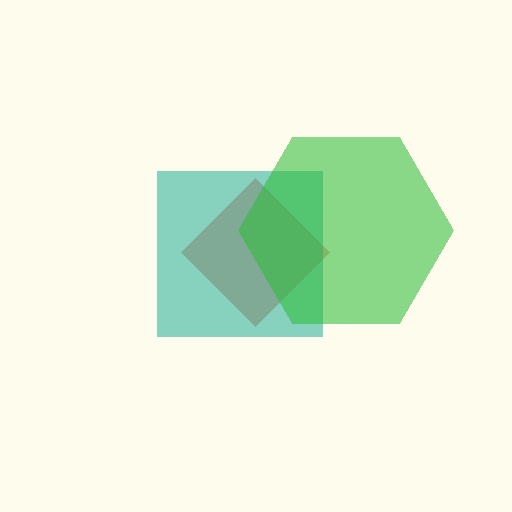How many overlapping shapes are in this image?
There are 3 overlapping shapes in the image.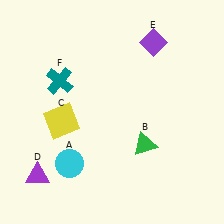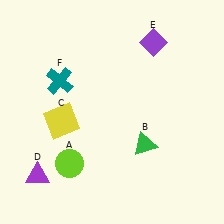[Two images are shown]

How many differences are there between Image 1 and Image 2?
There is 1 difference between the two images.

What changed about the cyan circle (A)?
In Image 1, A is cyan. In Image 2, it changed to lime.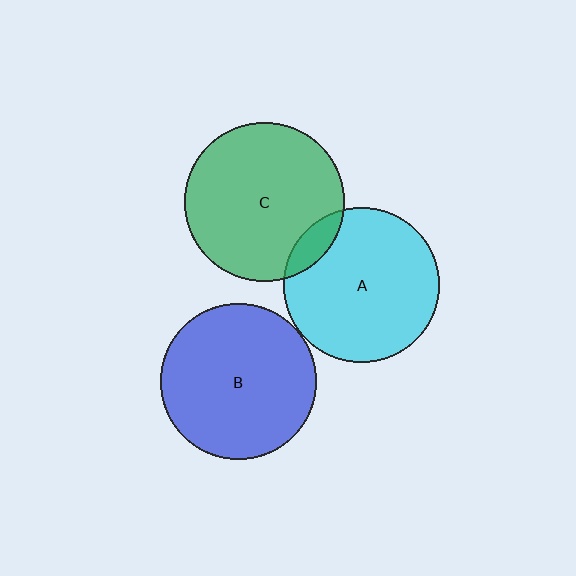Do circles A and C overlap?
Yes.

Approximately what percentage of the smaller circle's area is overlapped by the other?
Approximately 10%.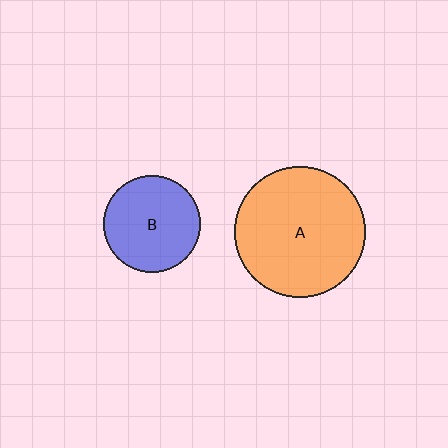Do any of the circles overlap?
No, none of the circles overlap.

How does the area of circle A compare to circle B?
Approximately 1.8 times.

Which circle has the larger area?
Circle A (orange).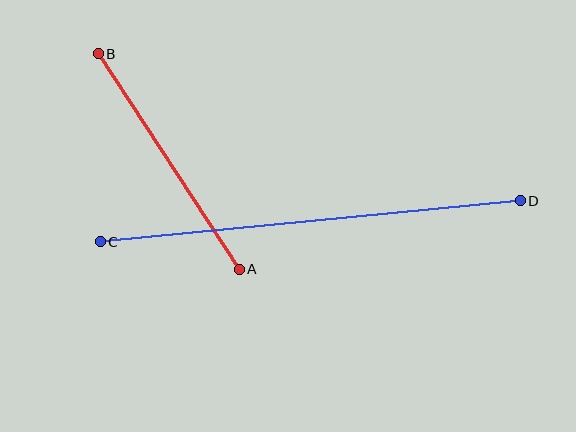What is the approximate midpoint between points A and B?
The midpoint is at approximately (169, 161) pixels.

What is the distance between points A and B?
The distance is approximately 257 pixels.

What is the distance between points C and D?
The distance is approximately 422 pixels.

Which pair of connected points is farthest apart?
Points C and D are farthest apart.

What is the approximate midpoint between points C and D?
The midpoint is at approximately (310, 221) pixels.